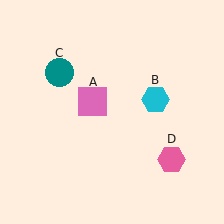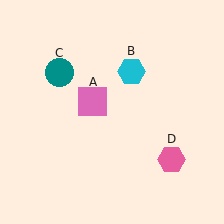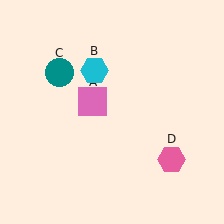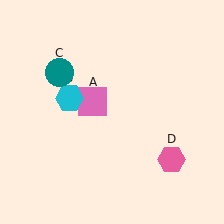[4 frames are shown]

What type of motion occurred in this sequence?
The cyan hexagon (object B) rotated counterclockwise around the center of the scene.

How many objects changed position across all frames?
1 object changed position: cyan hexagon (object B).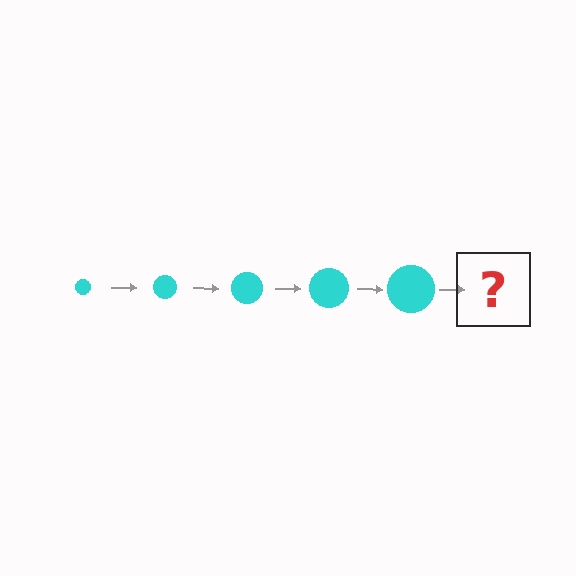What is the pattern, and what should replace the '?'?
The pattern is that the circle gets progressively larger each step. The '?' should be a cyan circle, larger than the previous one.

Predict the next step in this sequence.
The next step is a cyan circle, larger than the previous one.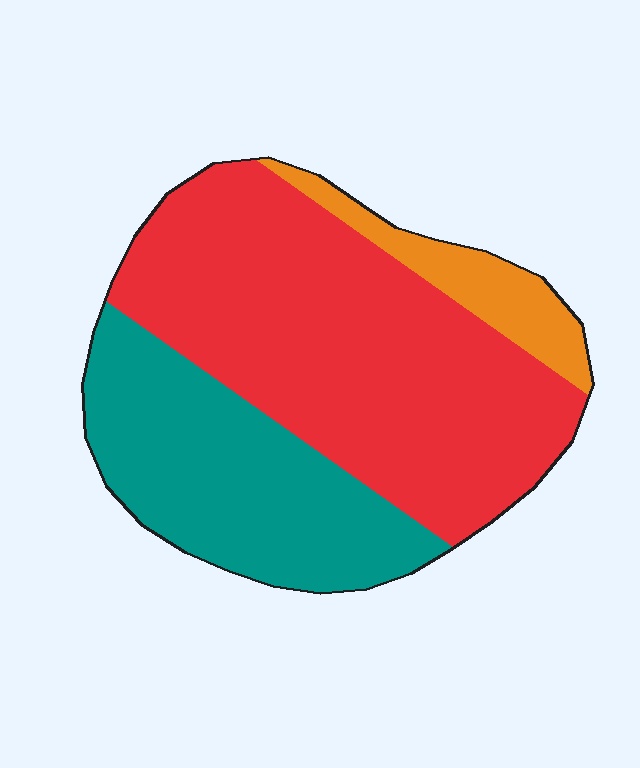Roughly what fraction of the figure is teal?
Teal takes up about one third (1/3) of the figure.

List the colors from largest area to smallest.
From largest to smallest: red, teal, orange.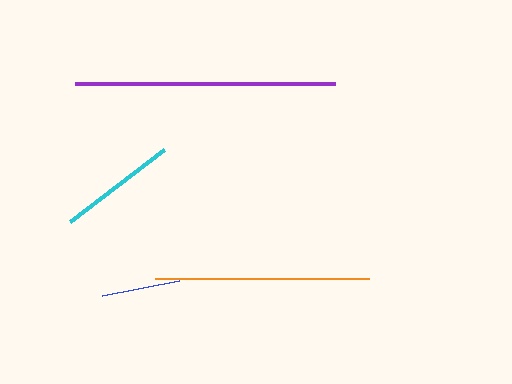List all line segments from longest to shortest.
From longest to shortest: purple, orange, cyan, blue.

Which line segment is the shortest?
The blue line is the shortest at approximately 79 pixels.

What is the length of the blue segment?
The blue segment is approximately 79 pixels long.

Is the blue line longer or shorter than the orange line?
The orange line is longer than the blue line.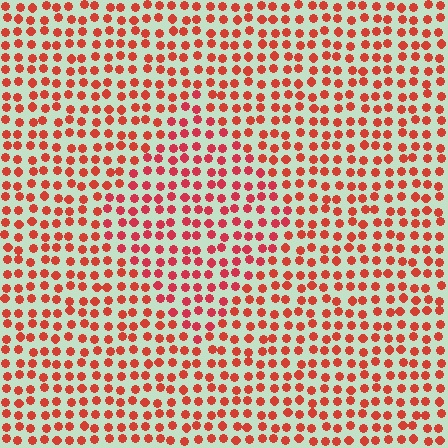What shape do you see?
I see a diamond.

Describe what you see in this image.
The image is filled with small red elements in a uniform arrangement. A diamond-shaped region is visible where the elements are tinted to a slightly different hue, forming a subtle color boundary.